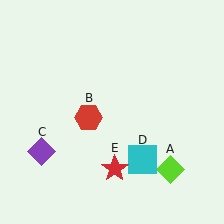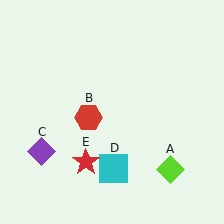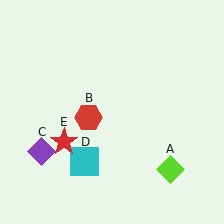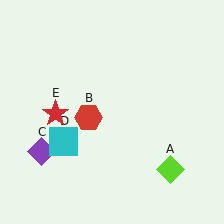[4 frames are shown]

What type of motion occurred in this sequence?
The cyan square (object D), red star (object E) rotated clockwise around the center of the scene.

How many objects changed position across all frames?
2 objects changed position: cyan square (object D), red star (object E).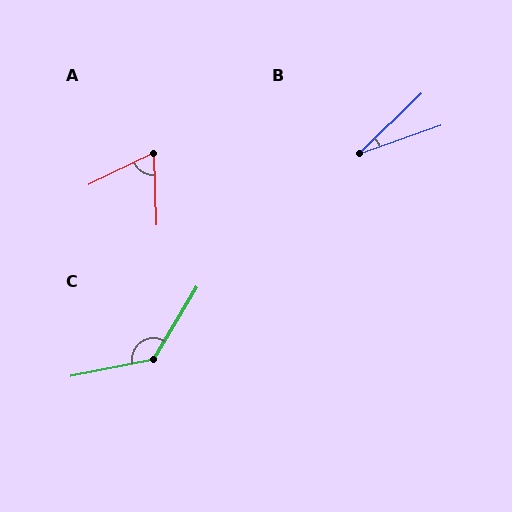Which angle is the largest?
C, at approximately 132 degrees.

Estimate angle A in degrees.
Approximately 66 degrees.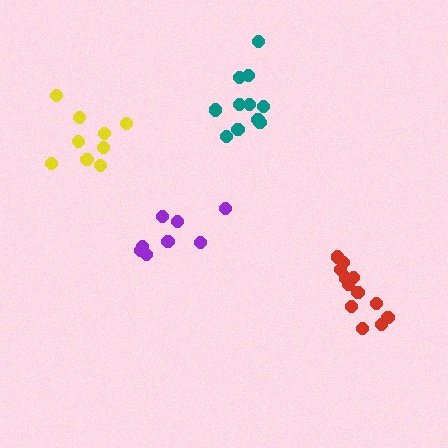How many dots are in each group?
Group 1: 11 dots, Group 2: 8 dots, Group 3: 9 dots, Group 4: 13 dots (41 total).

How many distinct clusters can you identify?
There are 4 distinct clusters.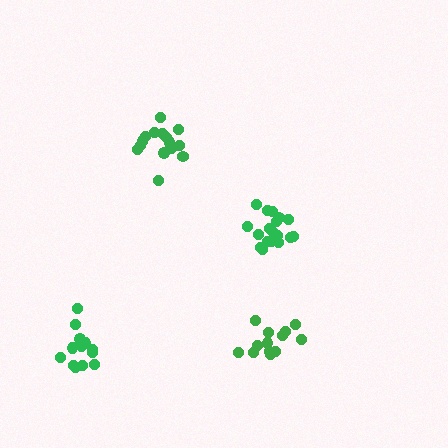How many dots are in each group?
Group 1: 13 dots, Group 2: 13 dots, Group 3: 18 dots, Group 4: 17 dots (61 total).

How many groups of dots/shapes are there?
There are 4 groups.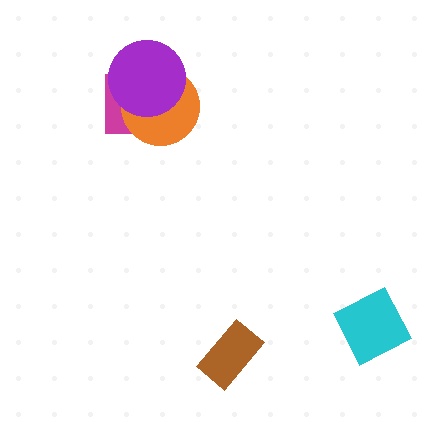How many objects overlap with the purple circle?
2 objects overlap with the purple circle.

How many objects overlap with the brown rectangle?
0 objects overlap with the brown rectangle.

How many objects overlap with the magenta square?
2 objects overlap with the magenta square.